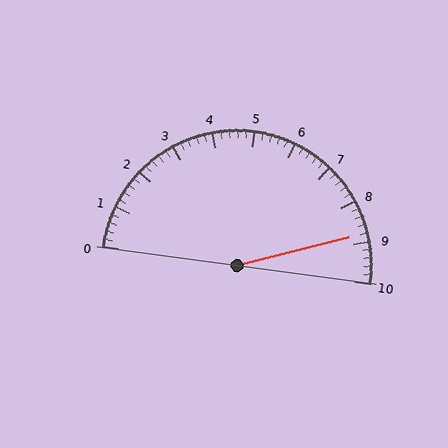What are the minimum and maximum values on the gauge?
The gauge ranges from 0 to 10.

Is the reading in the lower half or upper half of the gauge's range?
The reading is in the upper half of the range (0 to 10).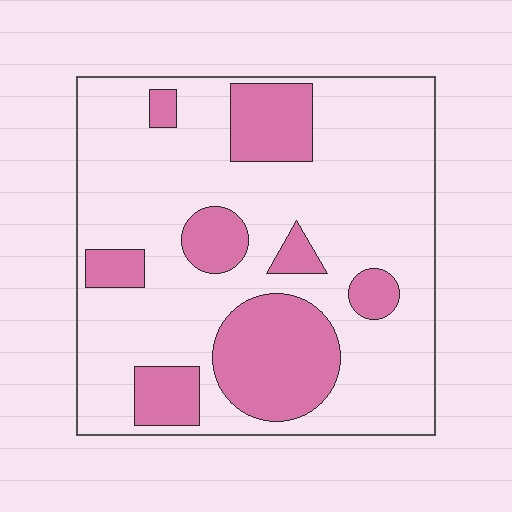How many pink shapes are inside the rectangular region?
8.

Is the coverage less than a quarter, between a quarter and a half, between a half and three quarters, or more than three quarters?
Between a quarter and a half.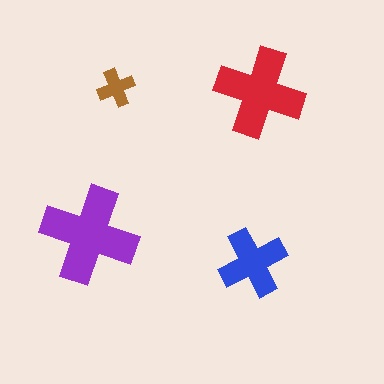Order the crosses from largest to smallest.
the purple one, the red one, the blue one, the brown one.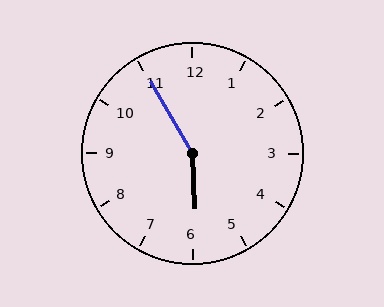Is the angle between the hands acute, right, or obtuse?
It is obtuse.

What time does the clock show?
5:55.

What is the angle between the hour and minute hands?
Approximately 152 degrees.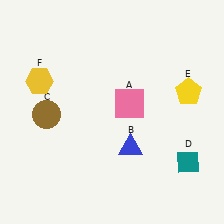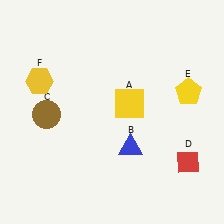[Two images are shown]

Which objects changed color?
A changed from pink to yellow. D changed from teal to red.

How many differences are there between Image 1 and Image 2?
There are 2 differences between the two images.